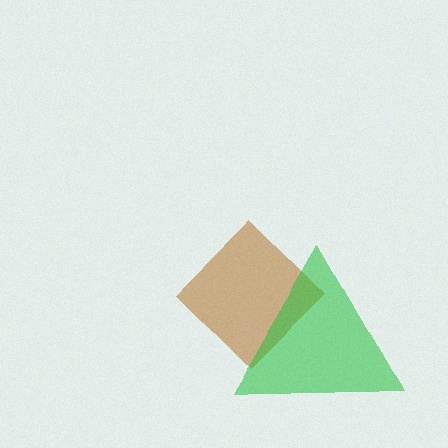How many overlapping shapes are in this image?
There are 2 overlapping shapes in the image.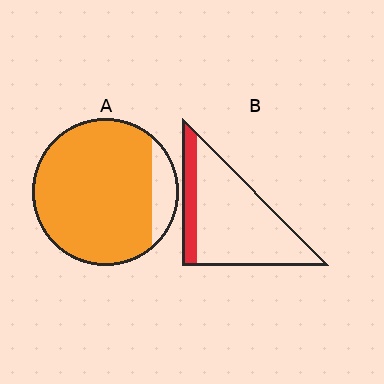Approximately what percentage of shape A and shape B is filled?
A is approximately 85% and B is approximately 20%.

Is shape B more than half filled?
No.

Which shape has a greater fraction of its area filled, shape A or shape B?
Shape A.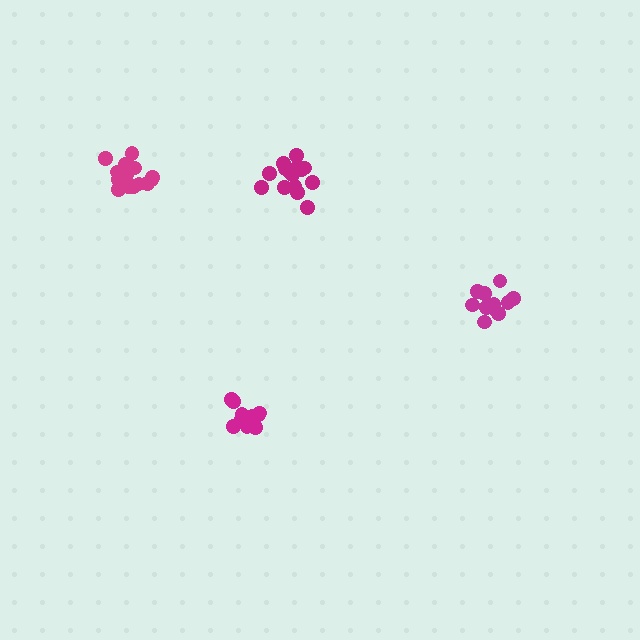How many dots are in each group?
Group 1: 15 dots, Group 2: 12 dots, Group 3: 12 dots, Group 4: 16 dots (55 total).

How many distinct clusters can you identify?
There are 4 distinct clusters.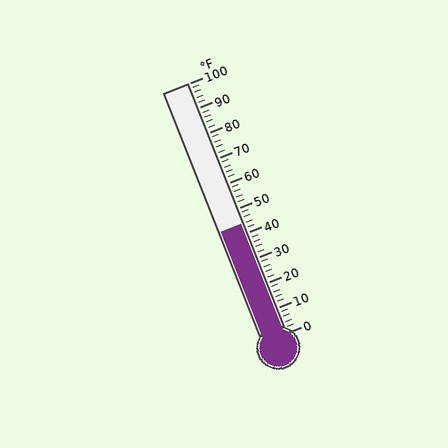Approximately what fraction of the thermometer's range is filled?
The thermometer is filled to approximately 45% of its range.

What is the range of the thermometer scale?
The thermometer scale ranges from 0°F to 100°F.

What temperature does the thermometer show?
The thermometer shows approximately 44°F.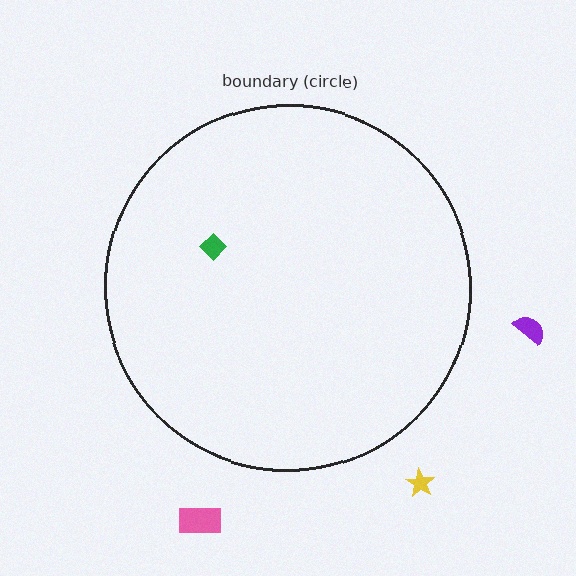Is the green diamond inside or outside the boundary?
Inside.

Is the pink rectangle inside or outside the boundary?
Outside.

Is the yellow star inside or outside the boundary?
Outside.